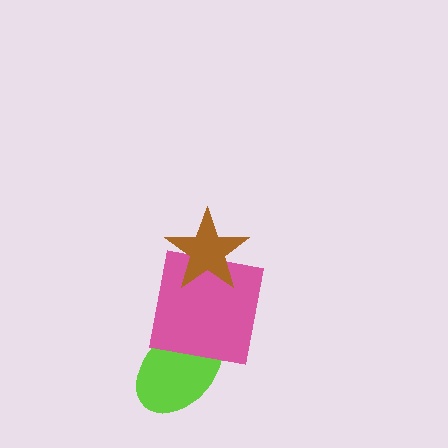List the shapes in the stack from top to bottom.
From top to bottom: the brown star, the pink square, the lime ellipse.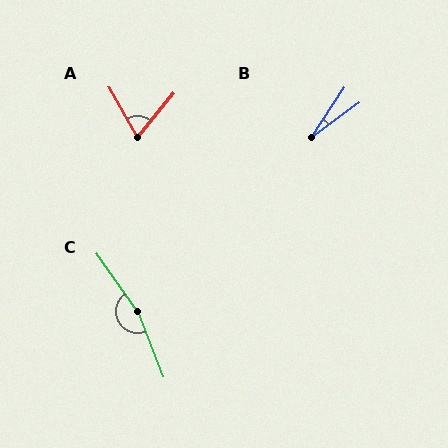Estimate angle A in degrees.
Approximately 68 degrees.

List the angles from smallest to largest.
B (20°), A (68°), C (167°).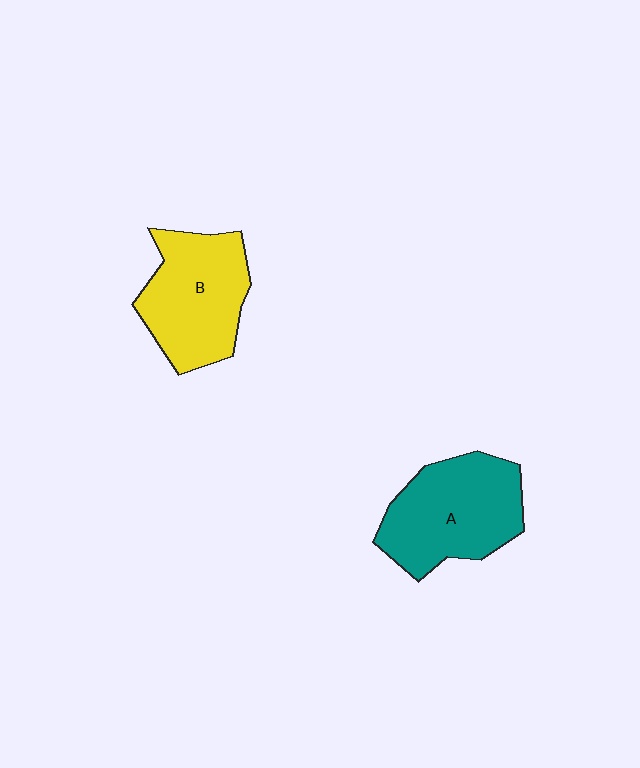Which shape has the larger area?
Shape A (teal).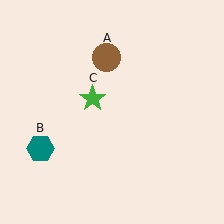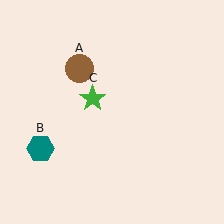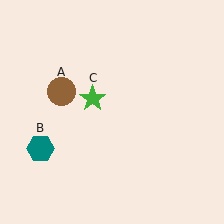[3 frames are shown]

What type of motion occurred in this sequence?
The brown circle (object A) rotated counterclockwise around the center of the scene.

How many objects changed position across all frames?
1 object changed position: brown circle (object A).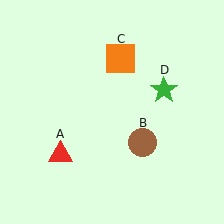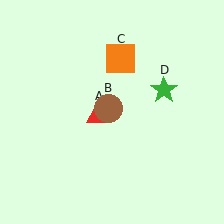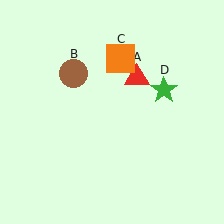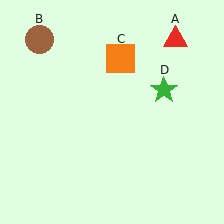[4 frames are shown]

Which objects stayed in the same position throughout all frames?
Orange square (object C) and green star (object D) remained stationary.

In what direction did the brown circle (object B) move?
The brown circle (object B) moved up and to the left.